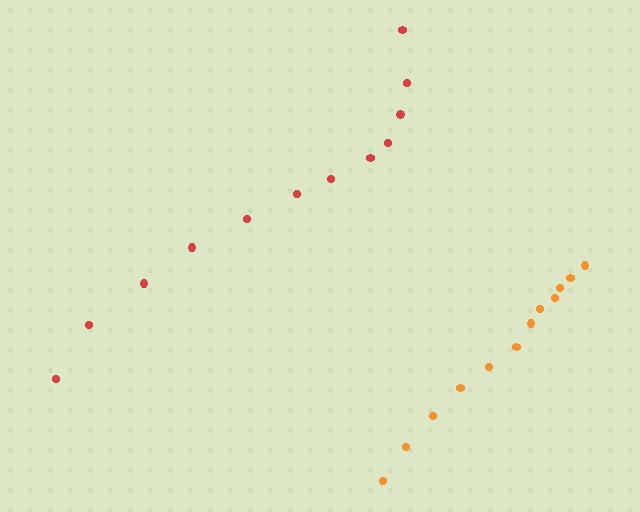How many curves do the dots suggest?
There are 2 distinct paths.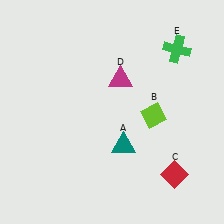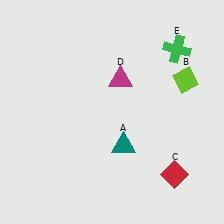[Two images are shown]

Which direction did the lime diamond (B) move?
The lime diamond (B) moved up.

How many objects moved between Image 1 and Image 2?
1 object moved between the two images.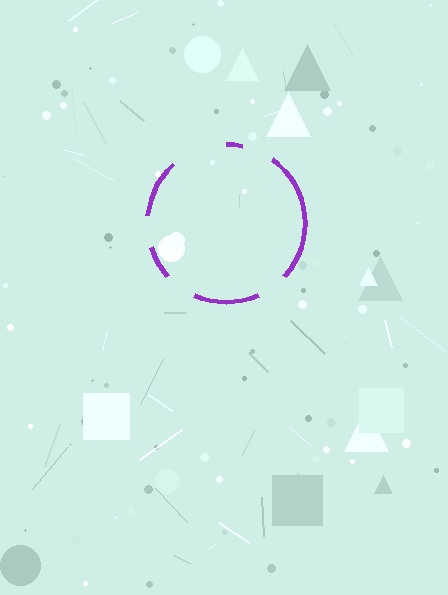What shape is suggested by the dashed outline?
The dashed outline suggests a circle.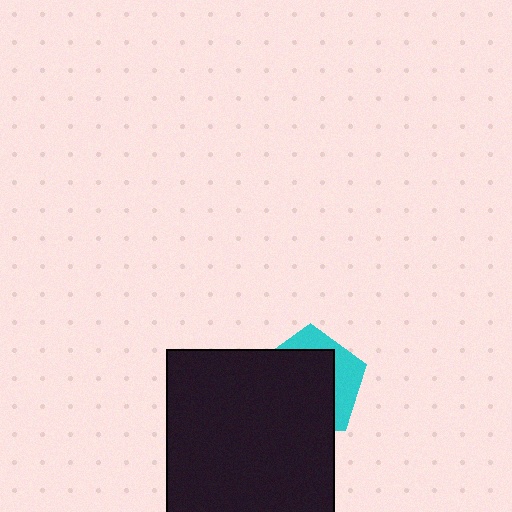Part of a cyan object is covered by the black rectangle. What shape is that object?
It is a pentagon.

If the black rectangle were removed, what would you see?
You would see the complete cyan pentagon.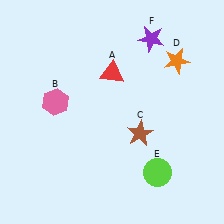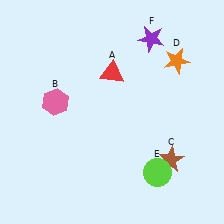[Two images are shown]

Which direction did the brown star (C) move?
The brown star (C) moved right.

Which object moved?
The brown star (C) moved right.